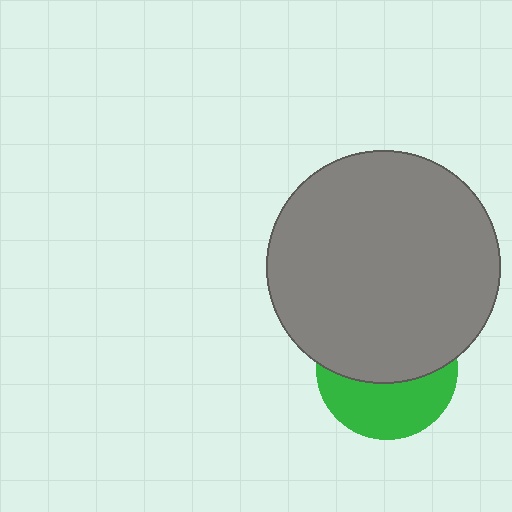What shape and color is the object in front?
The object in front is a gray circle.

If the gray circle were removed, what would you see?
You would see the complete green circle.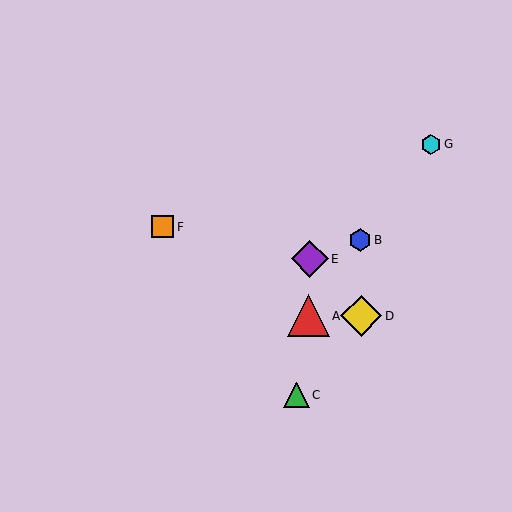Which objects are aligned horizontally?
Objects A, D are aligned horizontally.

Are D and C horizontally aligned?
No, D is at y≈316 and C is at y≈395.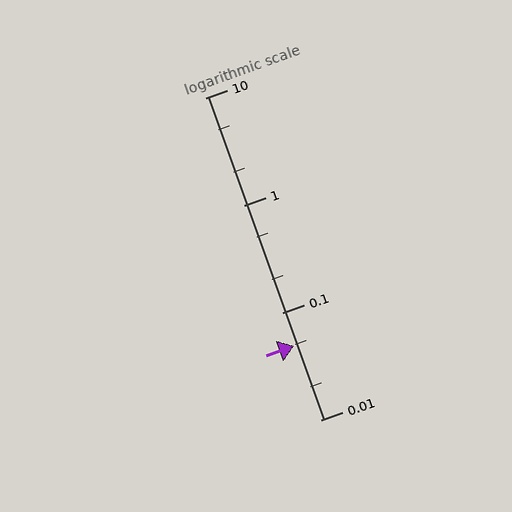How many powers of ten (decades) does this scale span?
The scale spans 3 decades, from 0.01 to 10.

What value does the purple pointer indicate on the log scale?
The pointer indicates approximately 0.049.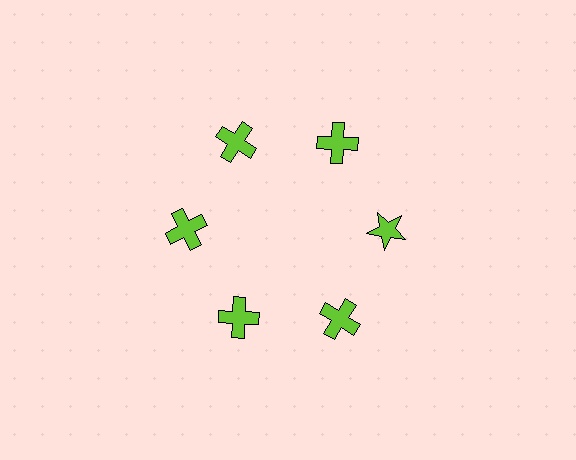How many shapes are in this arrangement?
There are 6 shapes arranged in a ring pattern.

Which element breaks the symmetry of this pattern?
The lime star at roughly the 3 o'clock position breaks the symmetry. All other shapes are lime crosses.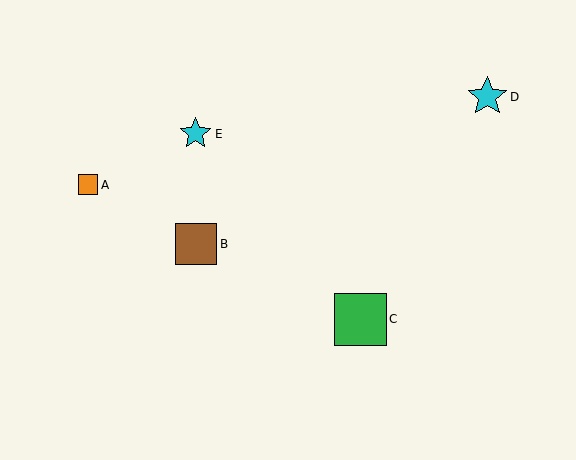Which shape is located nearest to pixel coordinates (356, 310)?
The green square (labeled C) at (360, 319) is nearest to that location.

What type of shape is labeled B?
Shape B is a brown square.